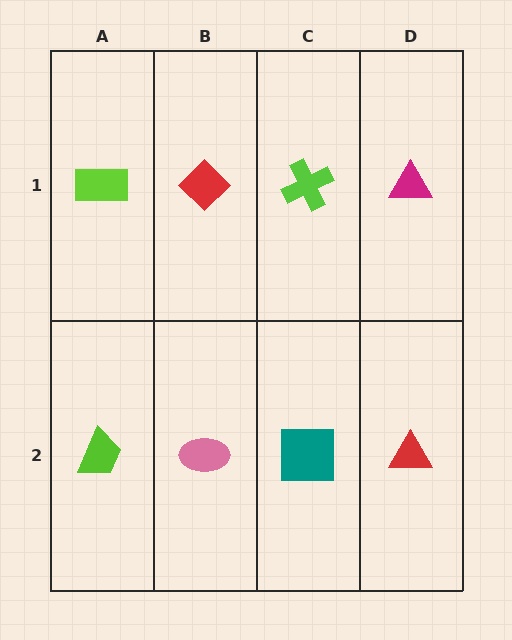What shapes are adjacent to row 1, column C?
A teal square (row 2, column C), a red diamond (row 1, column B), a magenta triangle (row 1, column D).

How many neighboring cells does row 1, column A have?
2.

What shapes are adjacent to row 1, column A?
A lime trapezoid (row 2, column A), a red diamond (row 1, column B).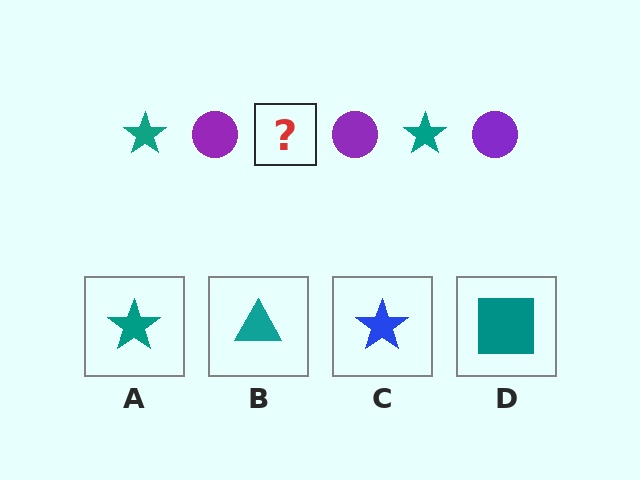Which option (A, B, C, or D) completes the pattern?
A.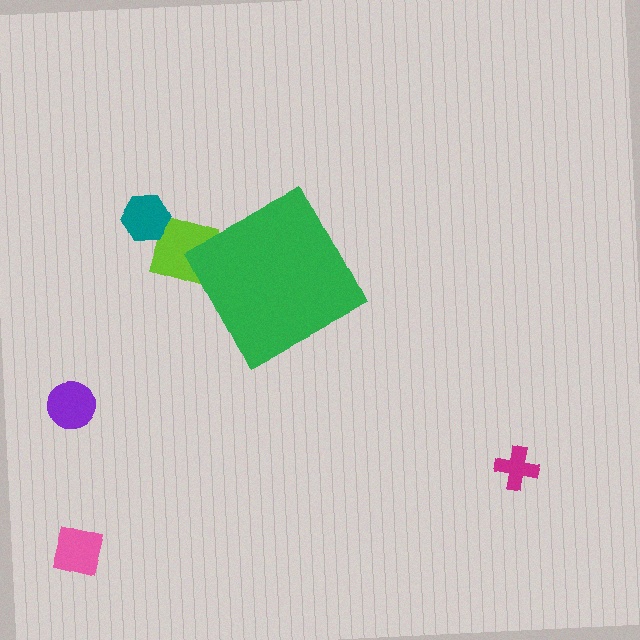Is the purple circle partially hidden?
No, the purple circle is fully visible.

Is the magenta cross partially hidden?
No, the magenta cross is fully visible.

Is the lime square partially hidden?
Yes, the lime square is partially hidden behind the green diamond.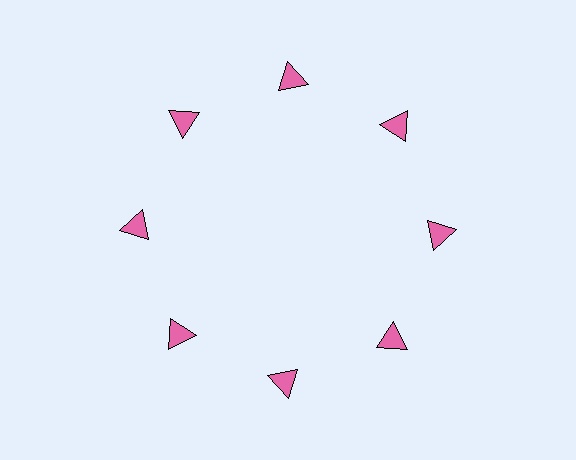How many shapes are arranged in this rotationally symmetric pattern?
There are 8 shapes, arranged in 8 groups of 1.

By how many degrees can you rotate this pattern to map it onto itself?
The pattern maps onto itself every 45 degrees of rotation.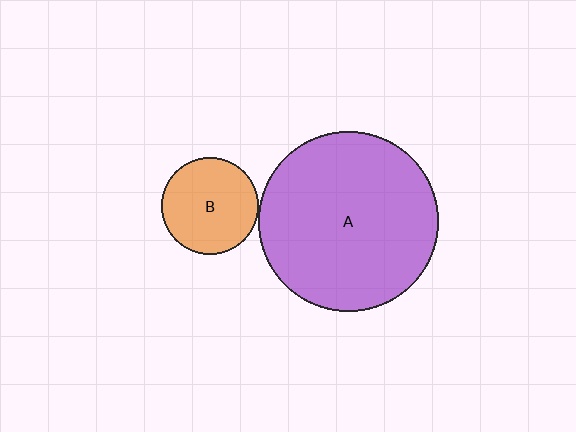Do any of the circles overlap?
No, none of the circles overlap.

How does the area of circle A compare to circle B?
Approximately 3.4 times.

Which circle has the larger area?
Circle A (purple).